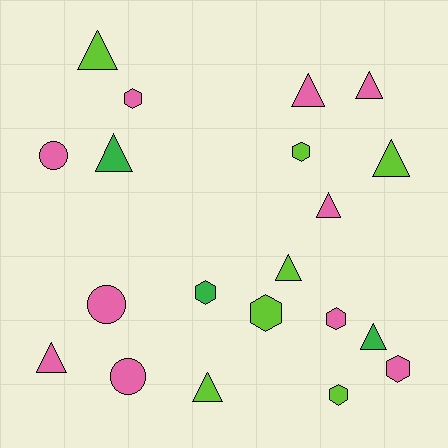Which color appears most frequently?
Pink, with 10 objects.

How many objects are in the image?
There are 20 objects.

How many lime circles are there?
There are no lime circles.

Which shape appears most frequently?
Triangle, with 10 objects.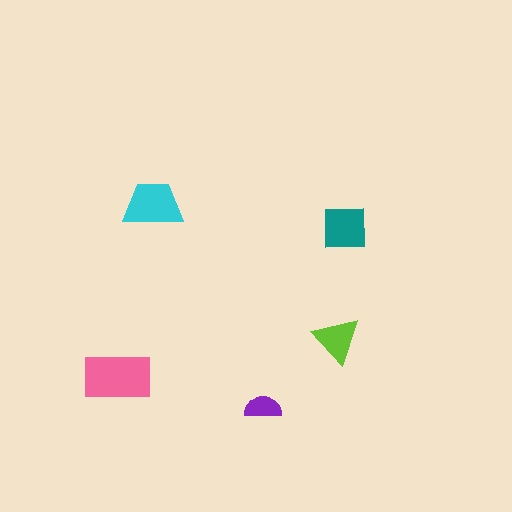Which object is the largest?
The pink rectangle.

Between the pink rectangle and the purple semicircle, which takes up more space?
The pink rectangle.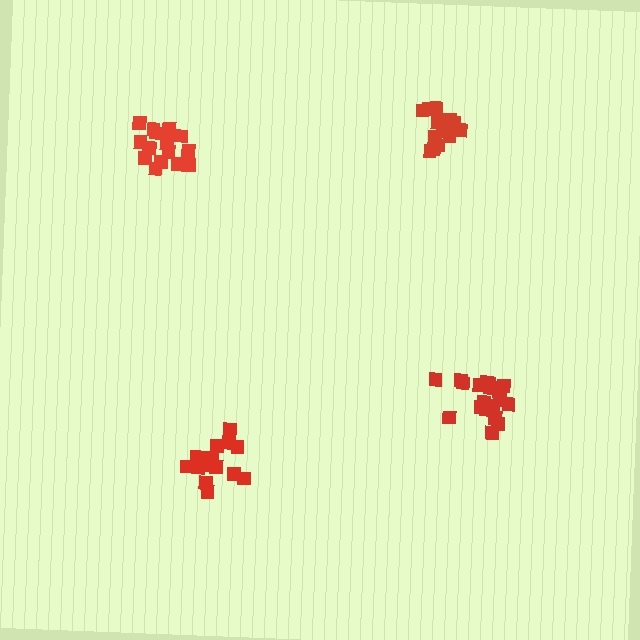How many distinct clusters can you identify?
There are 4 distinct clusters.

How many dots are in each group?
Group 1: 15 dots, Group 2: 17 dots, Group 3: 21 dots, Group 4: 17 dots (70 total).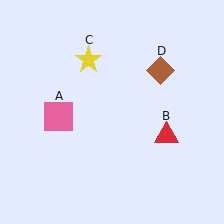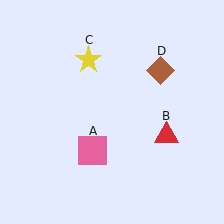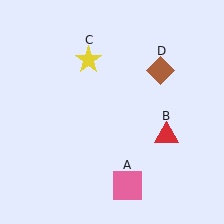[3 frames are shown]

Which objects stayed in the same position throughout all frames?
Red triangle (object B) and yellow star (object C) and brown diamond (object D) remained stationary.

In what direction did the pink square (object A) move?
The pink square (object A) moved down and to the right.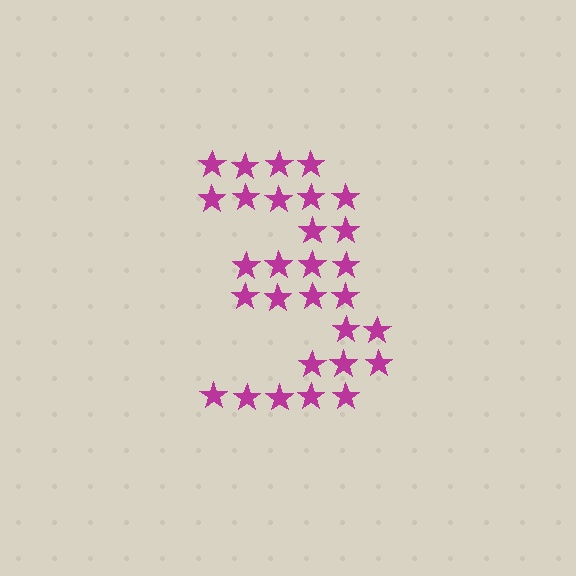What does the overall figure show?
The overall figure shows the digit 3.